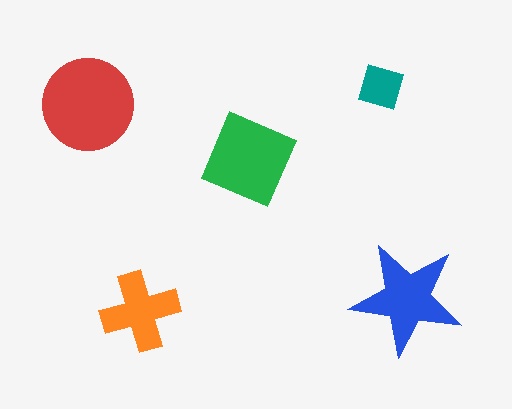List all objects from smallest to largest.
The teal square, the orange cross, the blue star, the green diamond, the red circle.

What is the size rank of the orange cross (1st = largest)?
4th.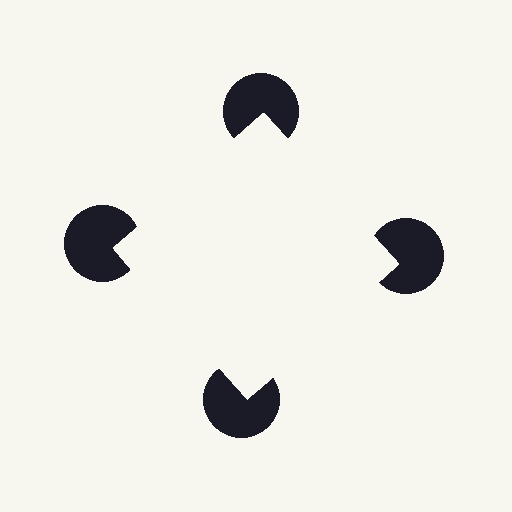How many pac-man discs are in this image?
There are 4 — one at each vertex of the illusory square.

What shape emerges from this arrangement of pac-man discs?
An illusory square — its edges are inferred from the aligned wedge cuts in the pac-man discs, not physically drawn.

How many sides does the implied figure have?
4 sides.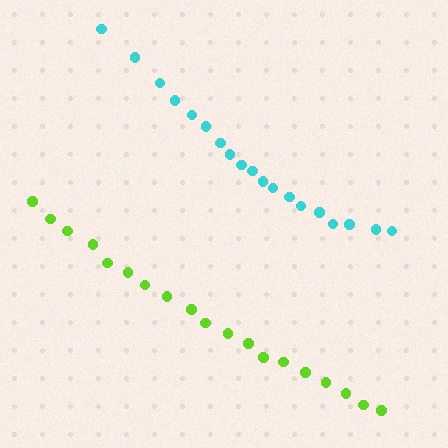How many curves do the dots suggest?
There are 2 distinct paths.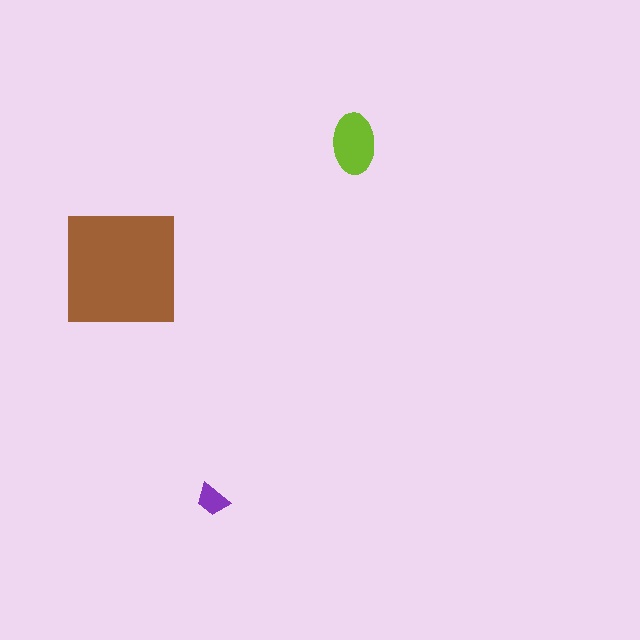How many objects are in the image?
There are 3 objects in the image.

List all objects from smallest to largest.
The purple trapezoid, the lime ellipse, the brown square.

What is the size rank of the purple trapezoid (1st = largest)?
3rd.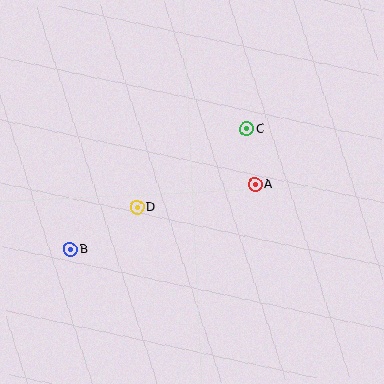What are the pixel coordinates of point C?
Point C is at (247, 129).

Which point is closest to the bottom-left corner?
Point B is closest to the bottom-left corner.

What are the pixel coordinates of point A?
Point A is at (255, 185).